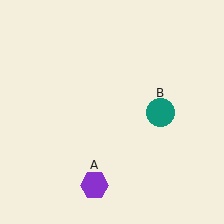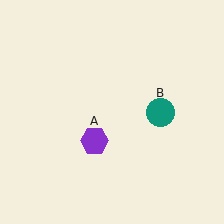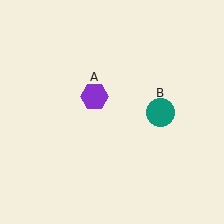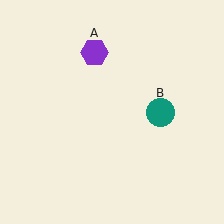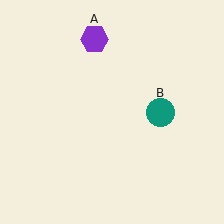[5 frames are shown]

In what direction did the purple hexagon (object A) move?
The purple hexagon (object A) moved up.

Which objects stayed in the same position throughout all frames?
Teal circle (object B) remained stationary.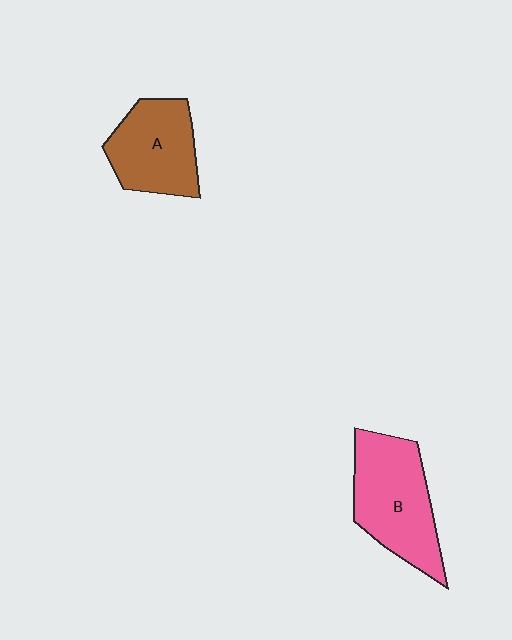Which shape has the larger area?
Shape B (pink).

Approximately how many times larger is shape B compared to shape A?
Approximately 1.2 times.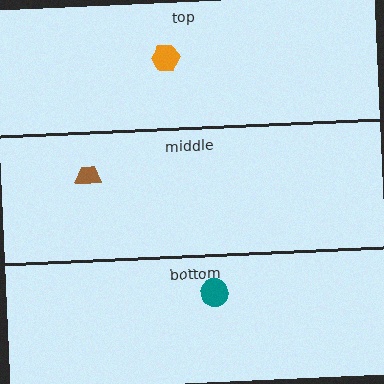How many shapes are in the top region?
1.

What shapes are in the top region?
The orange hexagon.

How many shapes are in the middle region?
1.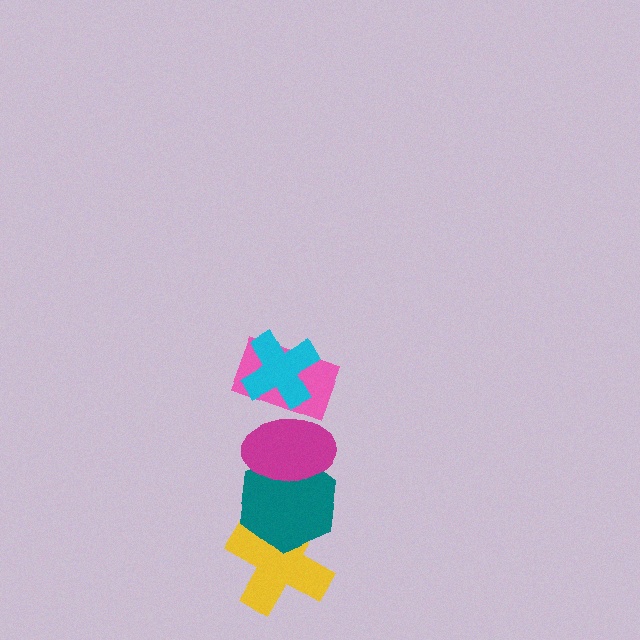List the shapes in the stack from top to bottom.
From top to bottom: the cyan cross, the pink rectangle, the magenta ellipse, the teal hexagon, the yellow cross.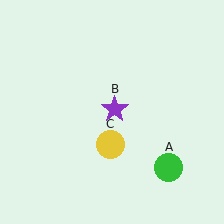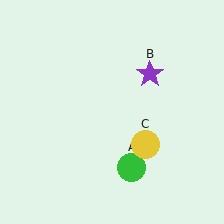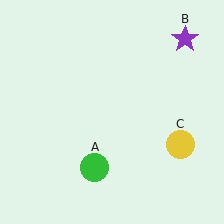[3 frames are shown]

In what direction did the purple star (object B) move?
The purple star (object B) moved up and to the right.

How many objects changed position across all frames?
3 objects changed position: green circle (object A), purple star (object B), yellow circle (object C).